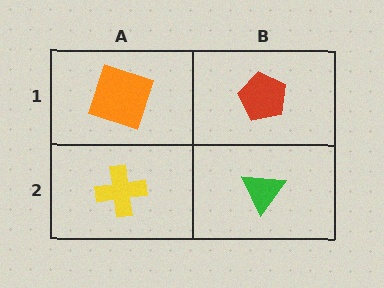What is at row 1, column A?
An orange square.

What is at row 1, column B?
A red pentagon.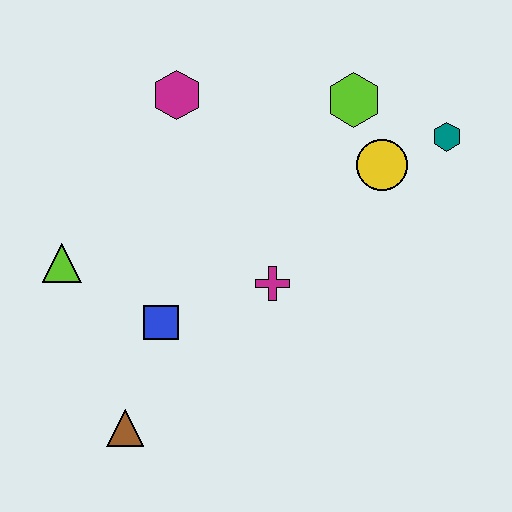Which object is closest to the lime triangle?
The blue square is closest to the lime triangle.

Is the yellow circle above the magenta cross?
Yes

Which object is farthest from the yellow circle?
The brown triangle is farthest from the yellow circle.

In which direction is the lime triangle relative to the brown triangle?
The lime triangle is above the brown triangle.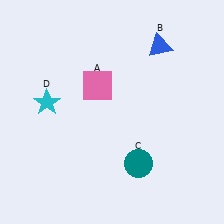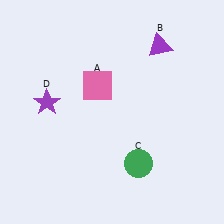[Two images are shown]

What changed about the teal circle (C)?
In Image 1, C is teal. In Image 2, it changed to green.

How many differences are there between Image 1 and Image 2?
There are 3 differences between the two images.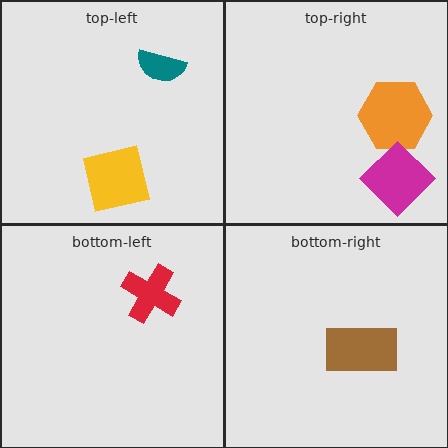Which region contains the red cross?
The bottom-left region.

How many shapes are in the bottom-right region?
1.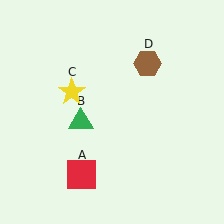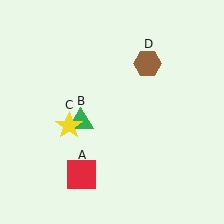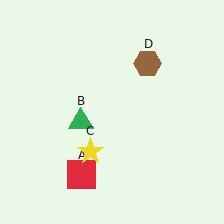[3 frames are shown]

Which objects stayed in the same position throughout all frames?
Red square (object A) and green triangle (object B) and brown hexagon (object D) remained stationary.